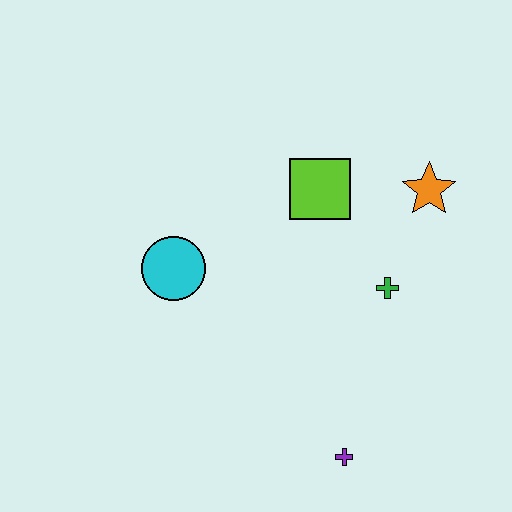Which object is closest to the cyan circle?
The lime square is closest to the cyan circle.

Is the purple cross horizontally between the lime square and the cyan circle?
No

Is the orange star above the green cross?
Yes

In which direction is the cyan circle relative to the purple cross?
The cyan circle is above the purple cross.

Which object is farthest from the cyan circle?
The orange star is farthest from the cyan circle.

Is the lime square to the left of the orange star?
Yes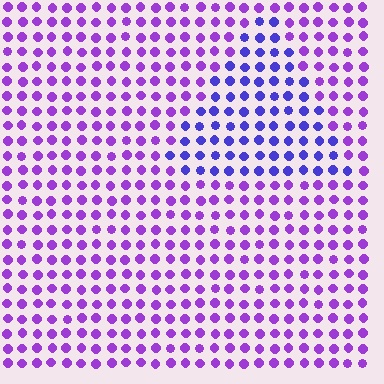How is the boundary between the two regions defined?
The boundary is defined purely by a slight shift in hue (about 34 degrees). Spacing, size, and orientation are identical on both sides.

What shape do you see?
I see a triangle.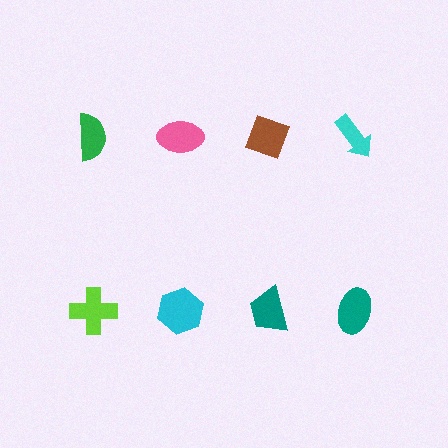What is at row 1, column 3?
A brown diamond.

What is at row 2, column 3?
A teal trapezoid.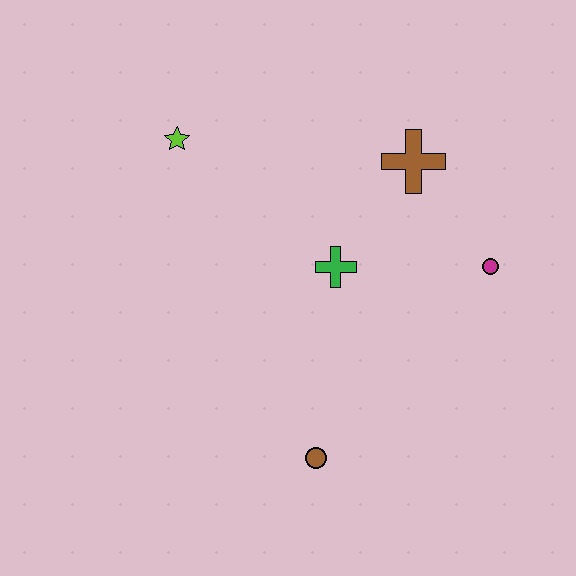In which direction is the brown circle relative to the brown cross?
The brown circle is below the brown cross.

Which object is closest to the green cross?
The brown cross is closest to the green cross.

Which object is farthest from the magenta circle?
The lime star is farthest from the magenta circle.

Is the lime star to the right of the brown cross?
No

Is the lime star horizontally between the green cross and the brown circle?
No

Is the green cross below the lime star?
Yes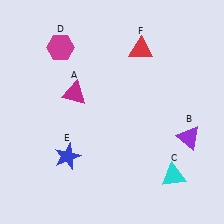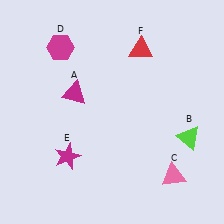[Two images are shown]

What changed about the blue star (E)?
In Image 1, E is blue. In Image 2, it changed to magenta.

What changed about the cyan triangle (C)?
In Image 1, C is cyan. In Image 2, it changed to pink.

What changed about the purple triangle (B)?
In Image 1, B is purple. In Image 2, it changed to lime.